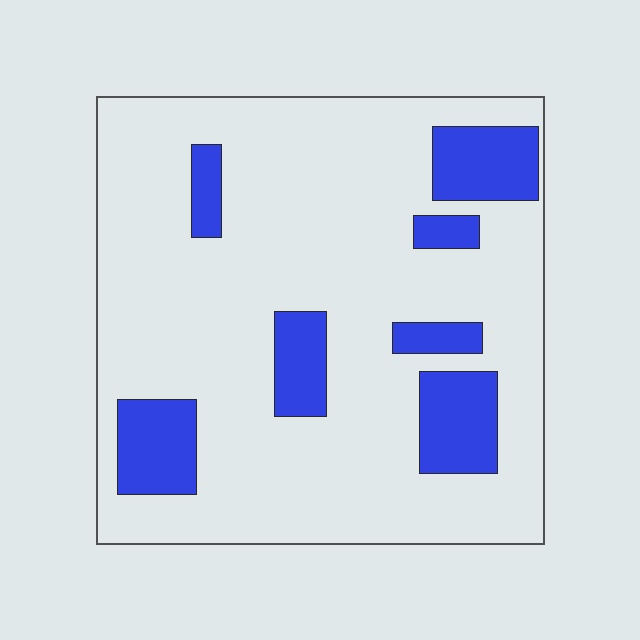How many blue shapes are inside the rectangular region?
7.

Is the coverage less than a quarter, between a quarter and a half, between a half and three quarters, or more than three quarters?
Less than a quarter.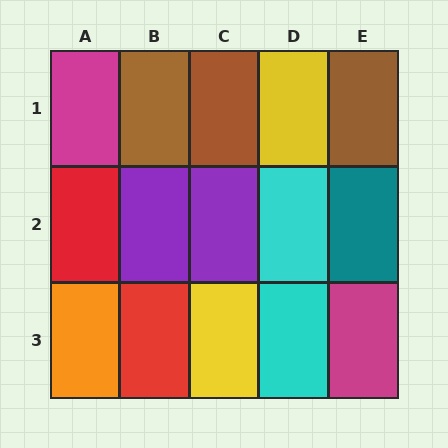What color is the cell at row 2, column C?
Purple.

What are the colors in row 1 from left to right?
Magenta, brown, brown, yellow, brown.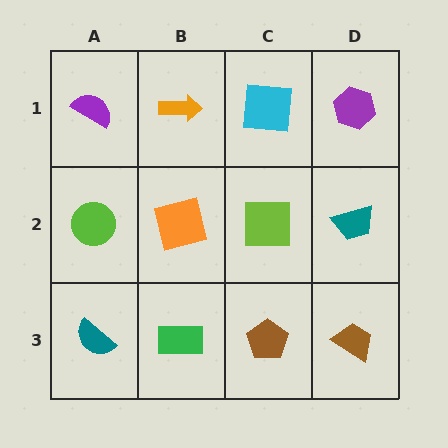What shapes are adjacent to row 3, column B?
An orange square (row 2, column B), a teal semicircle (row 3, column A), a brown pentagon (row 3, column C).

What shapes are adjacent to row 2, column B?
An orange arrow (row 1, column B), a green rectangle (row 3, column B), a lime circle (row 2, column A), a lime square (row 2, column C).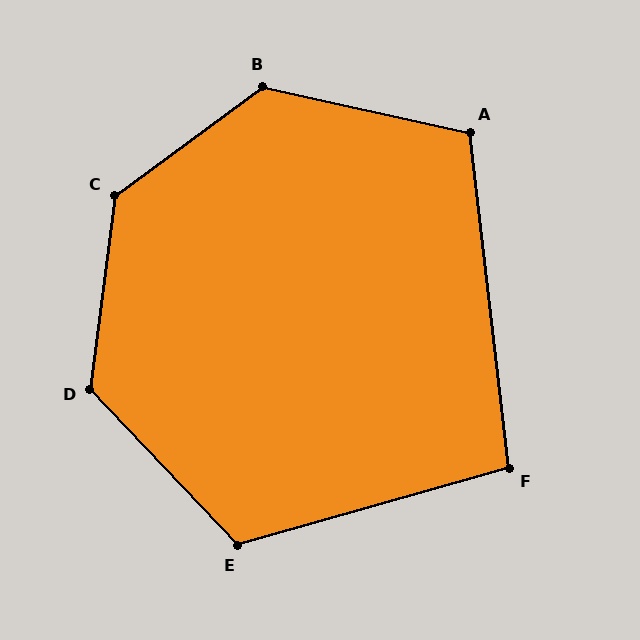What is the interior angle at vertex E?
Approximately 117 degrees (obtuse).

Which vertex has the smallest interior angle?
F, at approximately 99 degrees.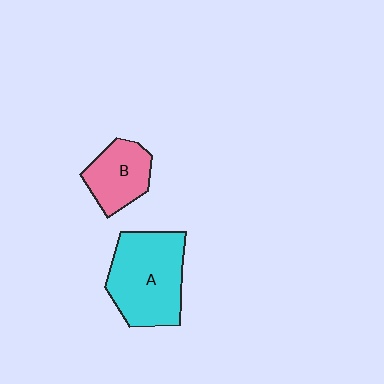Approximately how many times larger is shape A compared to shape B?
Approximately 1.8 times.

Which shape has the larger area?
Shape A (cyan).